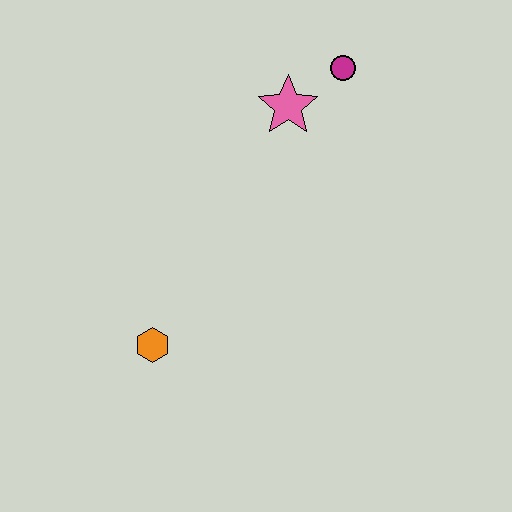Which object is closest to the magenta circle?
The pink star is closest to the magenta circle.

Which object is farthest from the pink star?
The orange hexagon is farthest from the pink star.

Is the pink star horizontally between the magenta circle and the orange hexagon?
Yes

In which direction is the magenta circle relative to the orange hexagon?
The magenta circle is above the orange hexagon.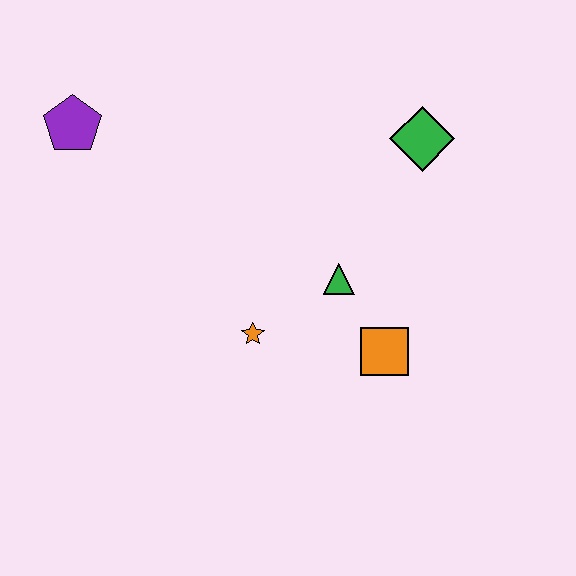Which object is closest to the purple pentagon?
The orange star is closest to the purple pentagon.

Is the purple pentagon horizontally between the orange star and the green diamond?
No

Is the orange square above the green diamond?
No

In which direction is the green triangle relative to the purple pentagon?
The green triangle is to the right of the purple pentagon.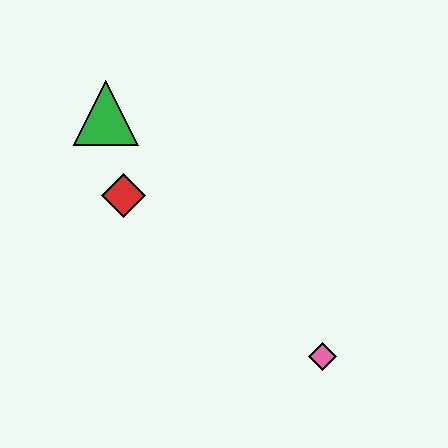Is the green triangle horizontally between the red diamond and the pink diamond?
No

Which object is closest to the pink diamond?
The red diamond is closest to the pink diamond.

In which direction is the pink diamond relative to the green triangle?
The pink diamond is below the green triangle.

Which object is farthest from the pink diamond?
The green triangle is farthest from the pink diamond.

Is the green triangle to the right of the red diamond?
No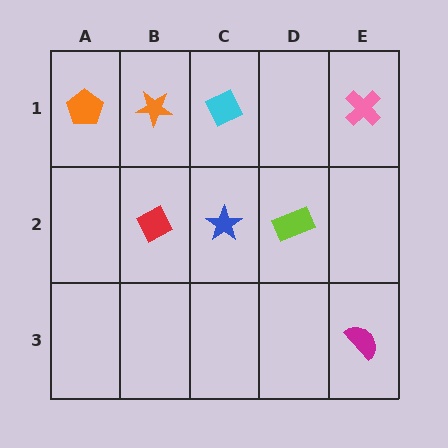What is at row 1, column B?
An orange star.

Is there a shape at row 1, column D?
No, that cell is empty.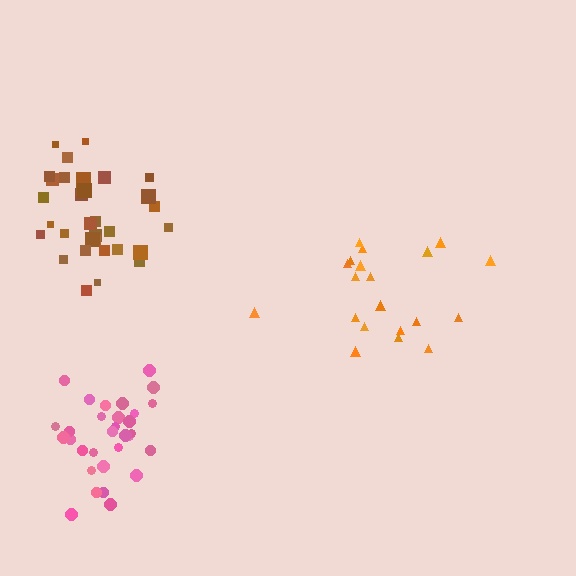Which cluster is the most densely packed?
Pink.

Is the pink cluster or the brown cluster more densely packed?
Pink.